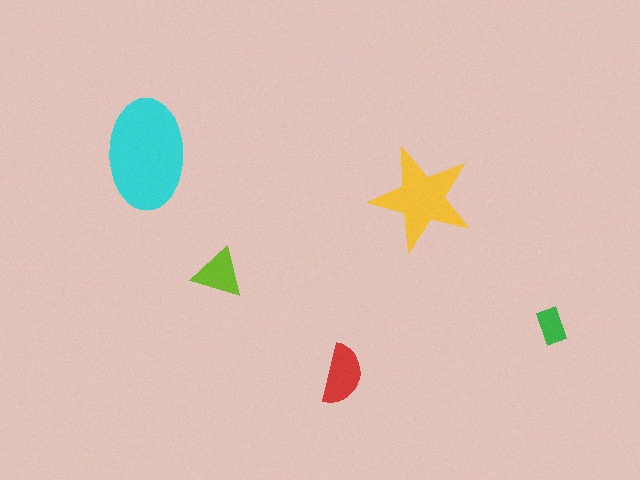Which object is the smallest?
The green rectangle.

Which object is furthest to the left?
The cyan ellipse is leftmost.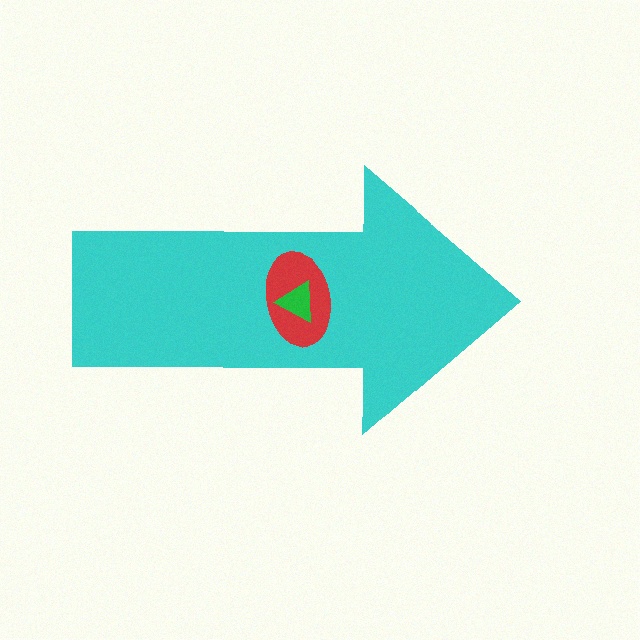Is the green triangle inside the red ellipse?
Yes.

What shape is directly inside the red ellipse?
The green triangle.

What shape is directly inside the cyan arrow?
The red ellipse.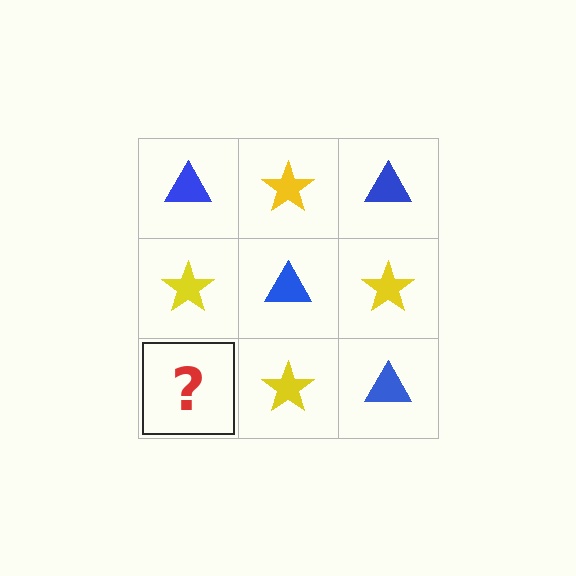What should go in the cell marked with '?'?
The missing cell should contain a blue triangle.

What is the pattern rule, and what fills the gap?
The rule is that it alternates blue triangle and yellow star in a checkerboard pattern. The gap should be filled with a blue triangle.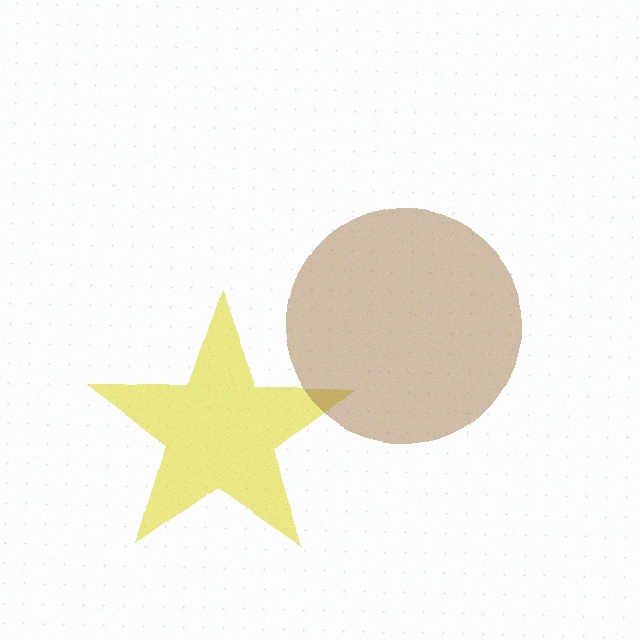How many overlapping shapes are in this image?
There are 2 overlapping shapes in the image.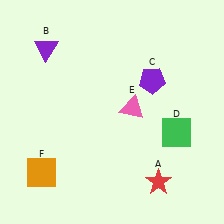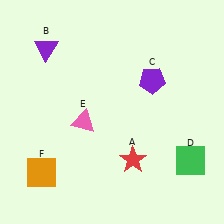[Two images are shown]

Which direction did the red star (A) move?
The red star (A) moved left.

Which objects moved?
The objects that moved are: the red star (A), the green square (D), the pink triangle (E).